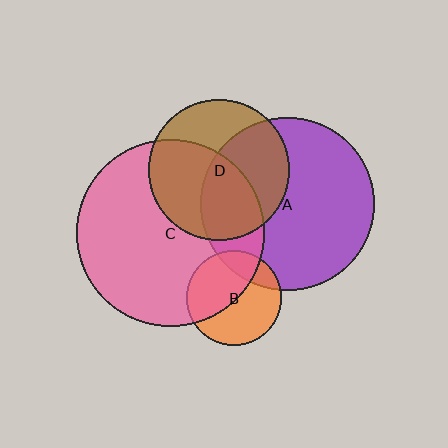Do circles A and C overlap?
Yes.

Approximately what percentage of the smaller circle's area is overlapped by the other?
Approximately 25%.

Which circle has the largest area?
Circle C (pink).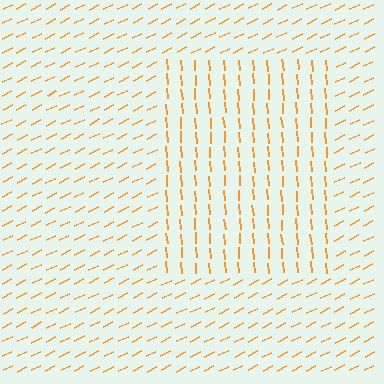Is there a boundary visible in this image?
Yes, there is a texture boundary formed by a change in line orientation.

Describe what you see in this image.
The image is filled with small orange line segments. A rectangle region in the image has lines oriented differently from the surrounding lines, creating a visible texture boundary.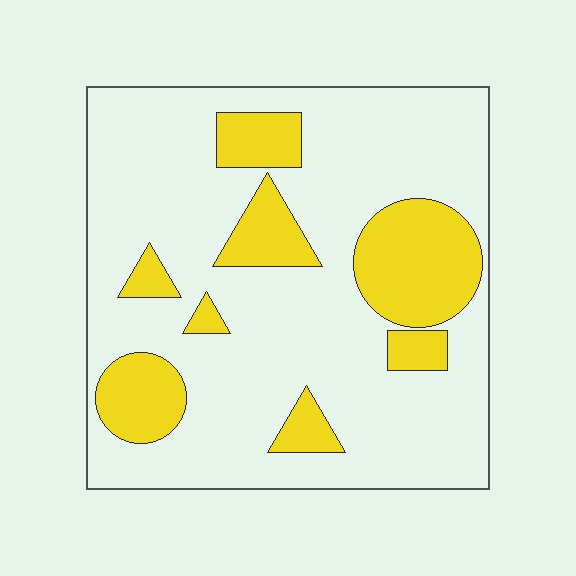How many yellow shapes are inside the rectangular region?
8.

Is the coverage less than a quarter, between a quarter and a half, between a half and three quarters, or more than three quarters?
Less than a quarter.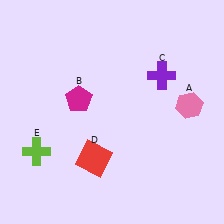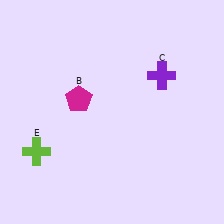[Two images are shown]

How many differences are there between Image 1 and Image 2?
There are 2 differences between the two images.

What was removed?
The pink hexagon (A), the red square (D) were removed in Image 2.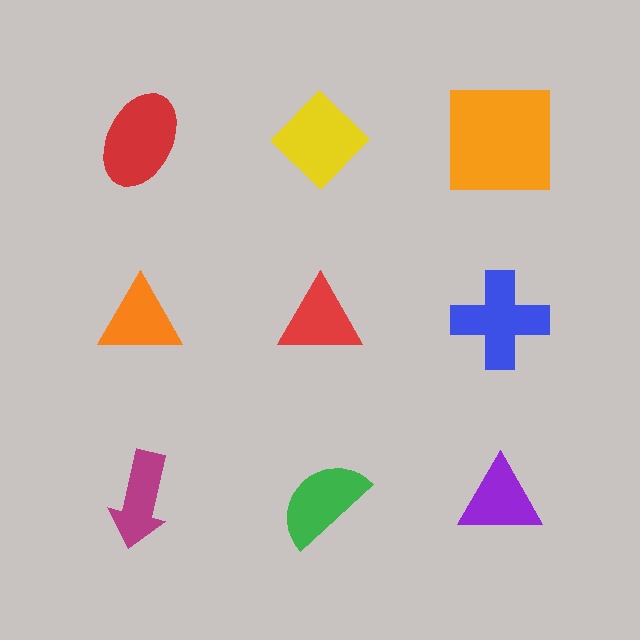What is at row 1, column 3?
An orange square.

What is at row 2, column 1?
An orange triangle.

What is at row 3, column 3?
A purple triangle.